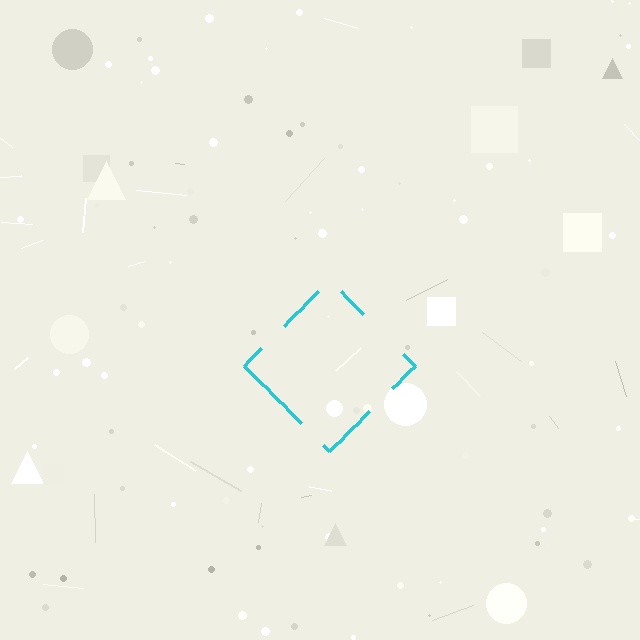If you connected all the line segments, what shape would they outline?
They would outline a diamond.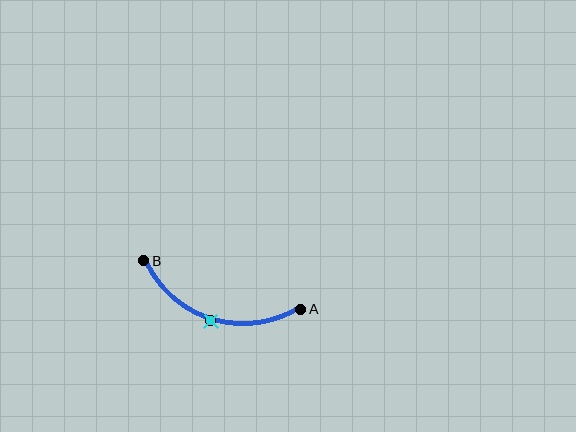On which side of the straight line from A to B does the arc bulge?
The arc bulges below the straight line connecting A and B.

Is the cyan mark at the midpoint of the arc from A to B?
Yes. The cyan mark lies on the arc at equal arc-length from both A and B — it is the arc midpoint.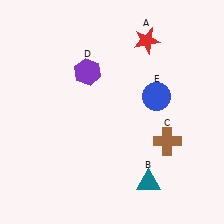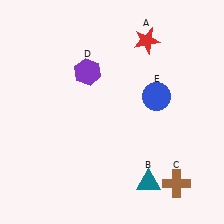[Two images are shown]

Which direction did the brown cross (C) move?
The brown cross (C) moved down.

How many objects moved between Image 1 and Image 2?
1 object moved between the two images.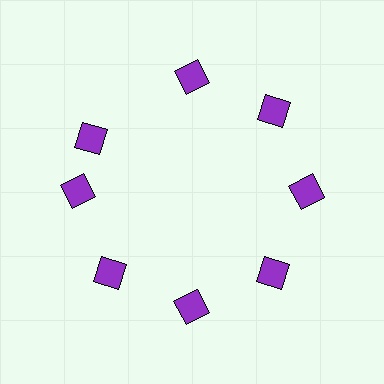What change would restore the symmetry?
The symmetry would be restored by rotating it back into even spacing with its neighbors so that all 8 diamonds sit at equal angles and equal distance from the center.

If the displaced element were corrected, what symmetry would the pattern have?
It would have 8-fold rotational symmetry — the pattern would map onto itself every 45 degrees.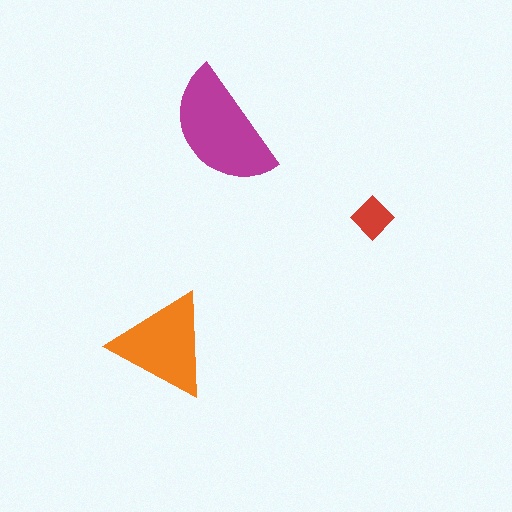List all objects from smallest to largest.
The red diamond, the orange triangle, the magenta semicircle.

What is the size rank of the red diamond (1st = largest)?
3rd.